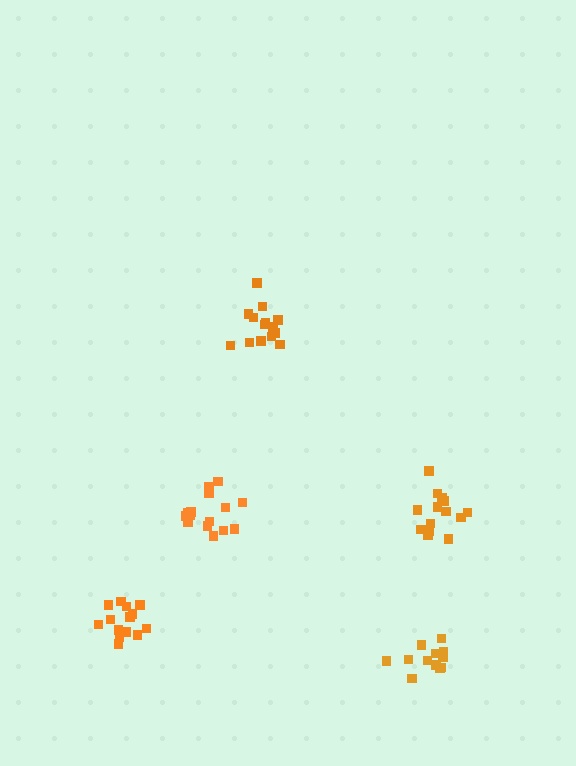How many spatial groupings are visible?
There are 5 spatial groupings.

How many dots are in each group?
Group 1: 14 dots, Group 2: 14 dots, Group 3: 14 dots, Group 4: 15 dots, Group 5: 12 dots (69 total).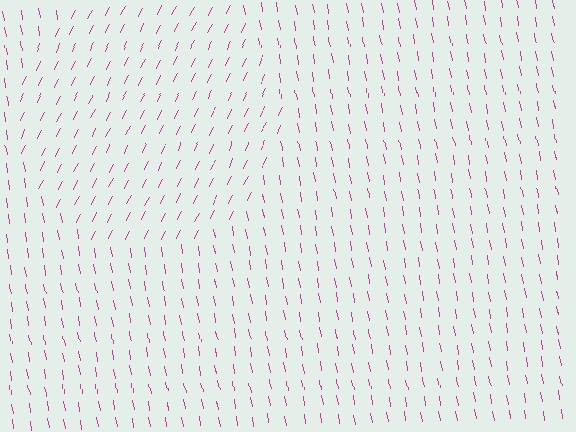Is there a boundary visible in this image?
Yes, there is a texture boundary formed by a change in line orientation.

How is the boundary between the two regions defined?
The boundary is defined purely by a change in line orientation (approximately 36 degrees difference). All lines are the same color and thickness.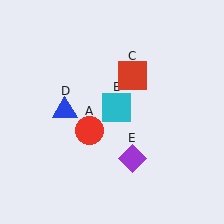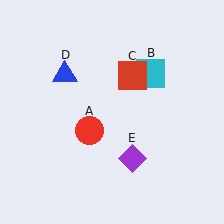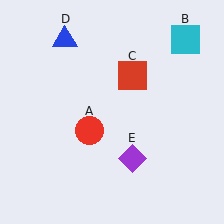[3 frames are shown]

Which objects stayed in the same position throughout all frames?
Red circle (object A) and red square (object C) and purple diamond (object E) remained stationary.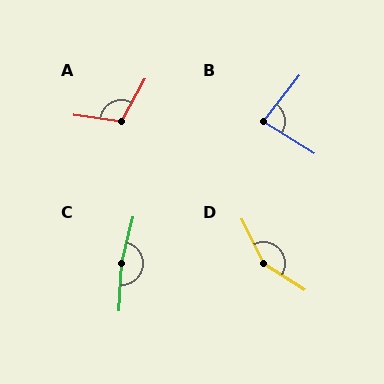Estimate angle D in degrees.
Approximately 148 degrees.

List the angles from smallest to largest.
B (84°), A (111°), D (148°), C (169°).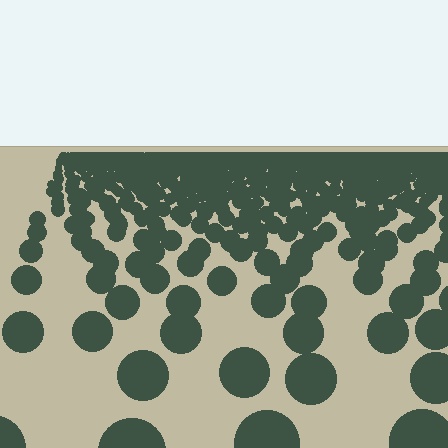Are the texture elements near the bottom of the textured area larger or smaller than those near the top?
Larger. Near the bottom, elements are closer to the viewer and appear at a bigger on-screen size.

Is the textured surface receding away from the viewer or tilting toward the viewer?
The surface is receding away from the viewer. Texture elements get smaller and denser toward the top.